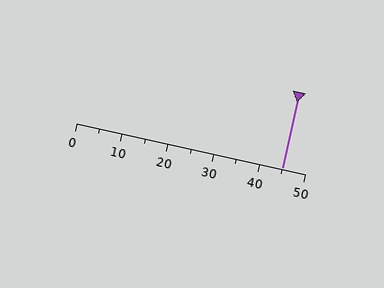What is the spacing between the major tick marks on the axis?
The major ticks are spaced 10 apart.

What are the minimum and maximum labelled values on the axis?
The axis runs from 0 to 50.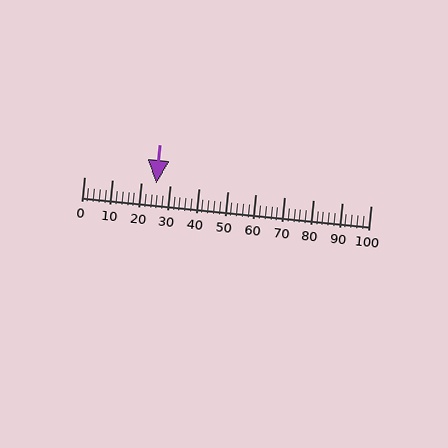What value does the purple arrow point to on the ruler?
The purple arrow points to approximately 25.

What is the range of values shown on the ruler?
The ruler shows values from 0 to 100.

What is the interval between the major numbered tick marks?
The major tick marks are spaced 10 units apart.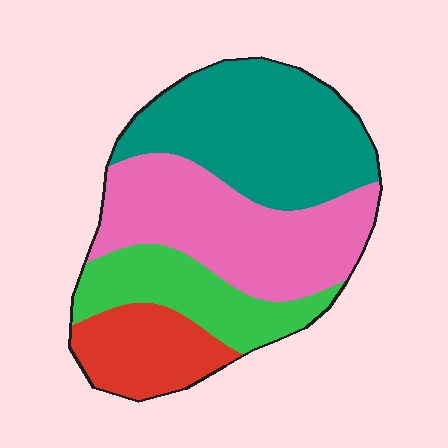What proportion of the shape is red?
Red covers 15% of the shape.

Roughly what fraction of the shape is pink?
Pink covers about 35% of the shape.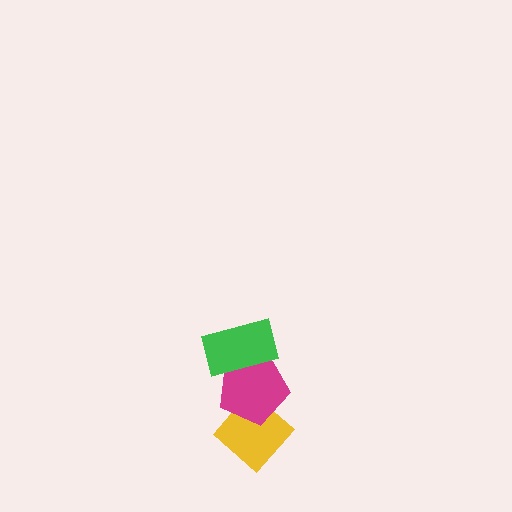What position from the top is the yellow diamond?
The yellow diamond is 3rd from the top.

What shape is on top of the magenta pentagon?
The green rectangle is on top of the magenta pentagon.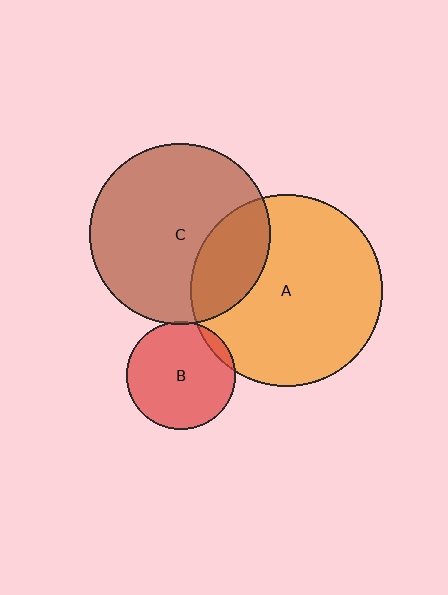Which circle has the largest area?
Circle A (orange).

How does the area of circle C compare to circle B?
Approximately 2.8 times.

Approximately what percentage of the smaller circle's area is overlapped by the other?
Approximately 5%.